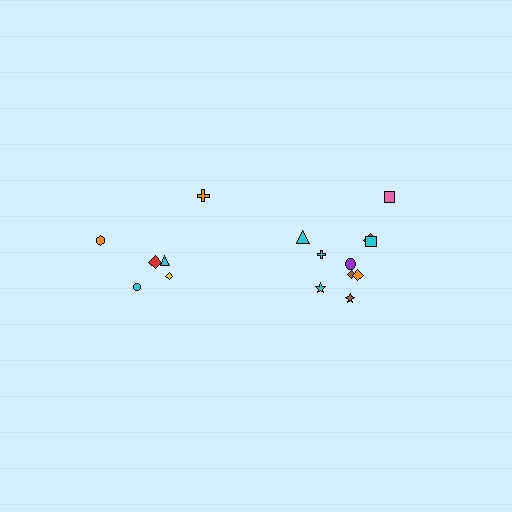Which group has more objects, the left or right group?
The right group.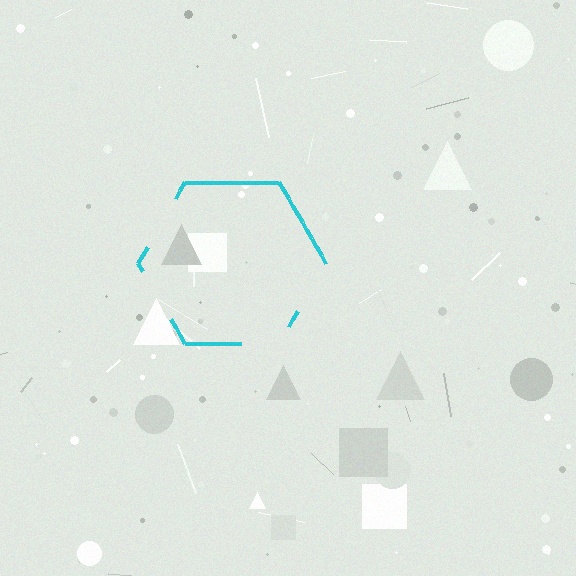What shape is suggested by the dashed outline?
The dashed outline suggests a hexagon.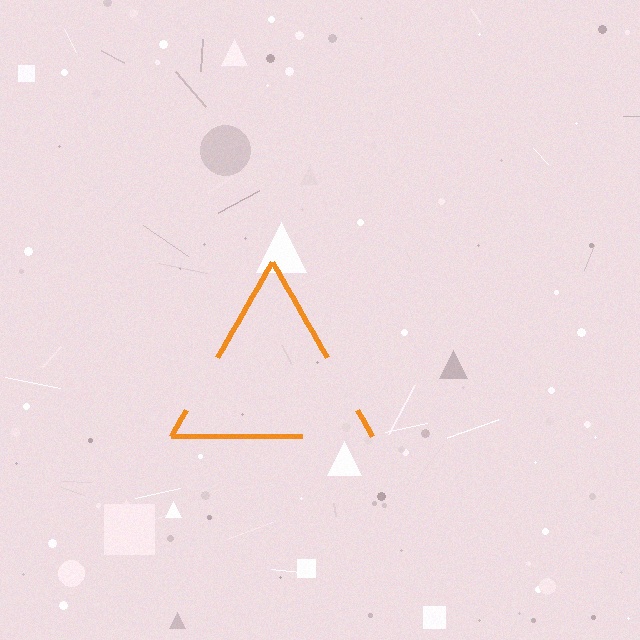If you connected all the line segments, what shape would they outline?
They would outline a triangle.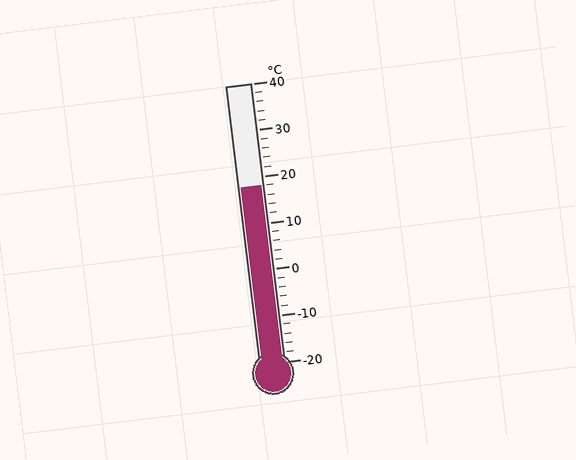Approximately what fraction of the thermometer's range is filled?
The thermometer is filled to approximately 65% of its range.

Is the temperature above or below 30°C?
The temperature is below 30°C.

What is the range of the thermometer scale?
The thermometer scale ranges from -20°C to 40°C.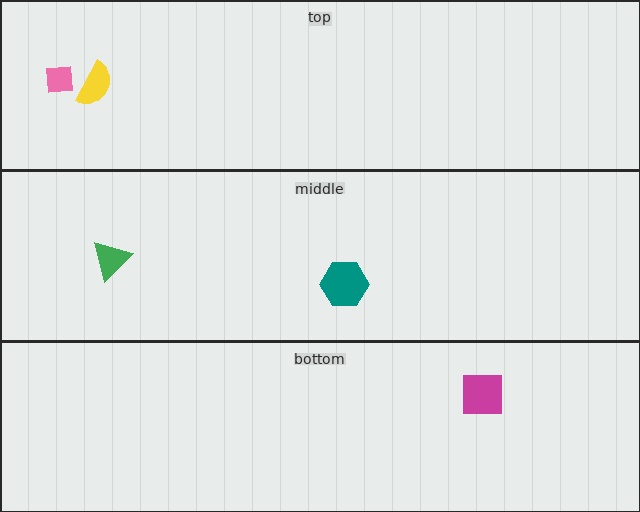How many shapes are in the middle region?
2.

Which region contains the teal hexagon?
The middle region.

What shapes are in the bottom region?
The magenta square.